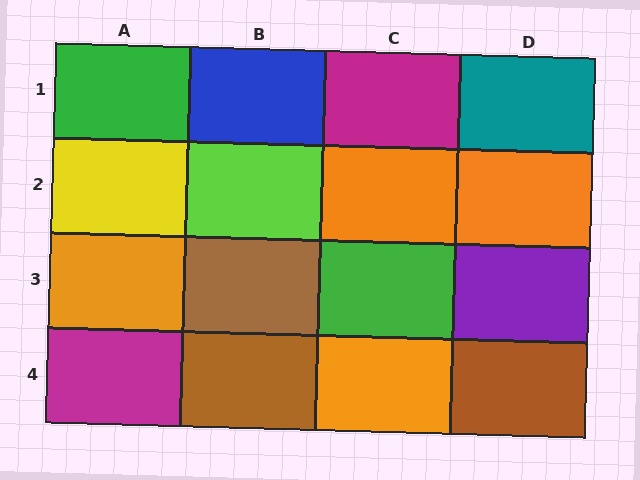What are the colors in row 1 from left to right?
Green, blue, magenta, teal.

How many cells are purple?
1 cell is purple.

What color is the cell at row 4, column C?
Orange.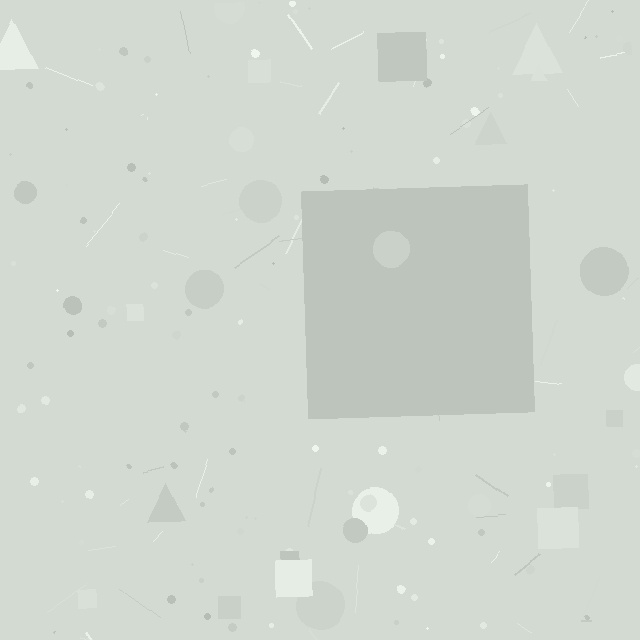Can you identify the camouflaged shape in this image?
The camouflaged shape is a square.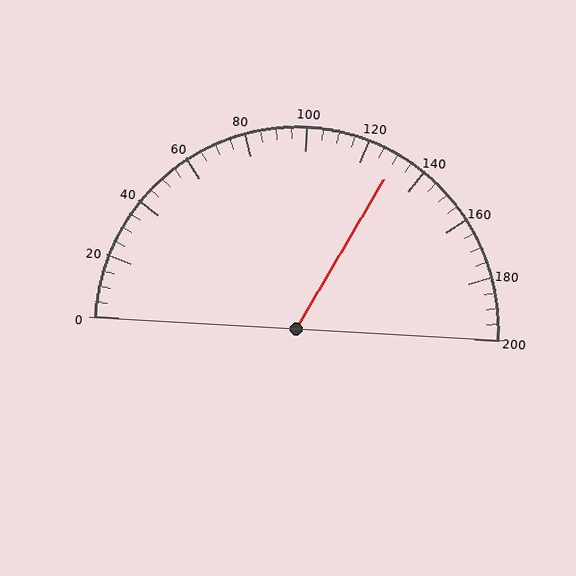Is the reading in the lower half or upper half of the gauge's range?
The reading is in the upper half of the range (0 to 200).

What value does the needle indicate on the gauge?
The needle indicates approximately 130.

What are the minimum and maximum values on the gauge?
The gauge ranges from 0 to 200.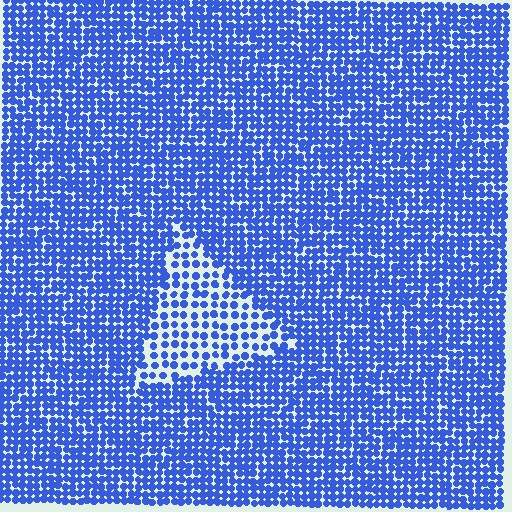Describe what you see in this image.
The image contains small blue elements arranged at two different densities. A triangle-shaped region is visible where the elements are less densely packed than the surrounding area.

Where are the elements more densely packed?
The elements are more densely packed outside the triangle boundary.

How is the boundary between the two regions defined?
The boundary is defined by a change in element density (approximately 1.9x ratio). All elements are the same color, size, and shape.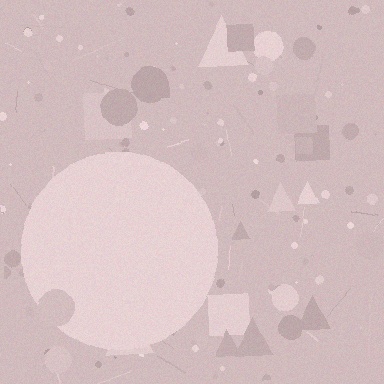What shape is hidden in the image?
A circle is hidden in the image.